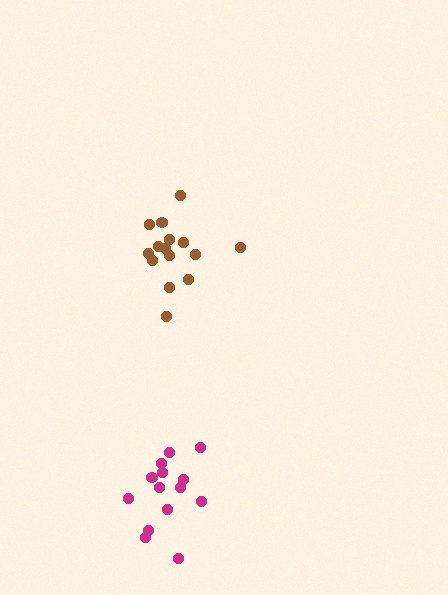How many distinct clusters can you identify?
There are 2 distinct clusters.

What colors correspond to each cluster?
The clusters are colored: brown, magenta.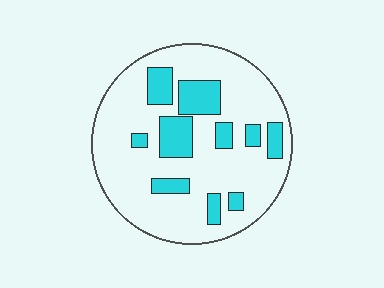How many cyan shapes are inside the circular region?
10.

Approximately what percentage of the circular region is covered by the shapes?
Approximately 20%.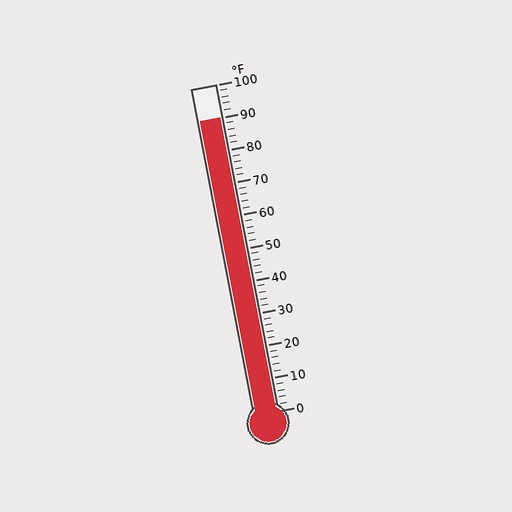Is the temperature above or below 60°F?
The temperature is above 60°F.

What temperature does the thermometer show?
The thermometer shows approximately 90°F.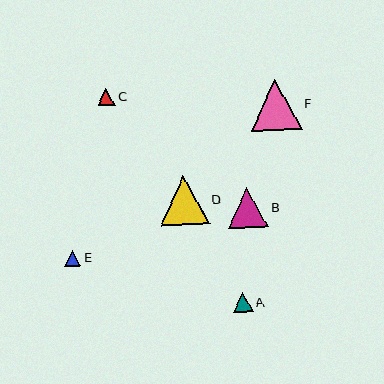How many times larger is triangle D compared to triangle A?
Triangle D is approximately 2.4 times the size of triangle A.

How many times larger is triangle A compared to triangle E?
Triangle A is approximately 1.2 times the size of triangle E.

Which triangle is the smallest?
Triangle E is the smallest with a size of approximately 16 pixels.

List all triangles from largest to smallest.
From largest to smallest: F, D, B, A, C, E.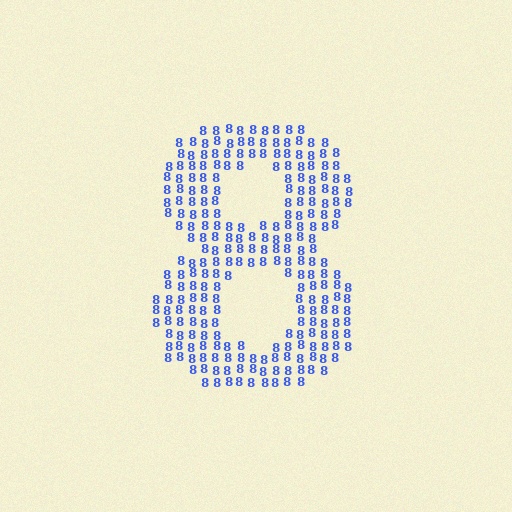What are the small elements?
The small elements are digit 8's.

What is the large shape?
The large shape is the digit 8.